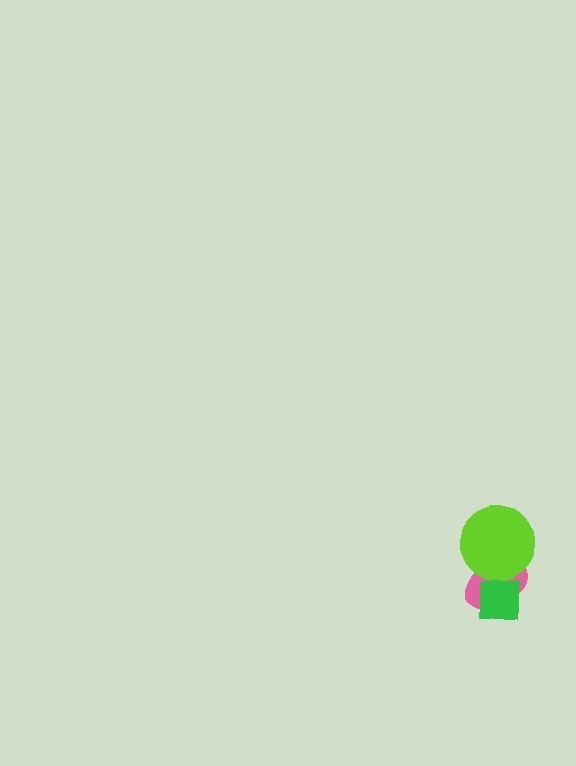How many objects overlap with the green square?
2 objects overlap with the green square.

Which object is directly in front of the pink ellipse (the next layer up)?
The lime circle is directly in front of the pink ellipse.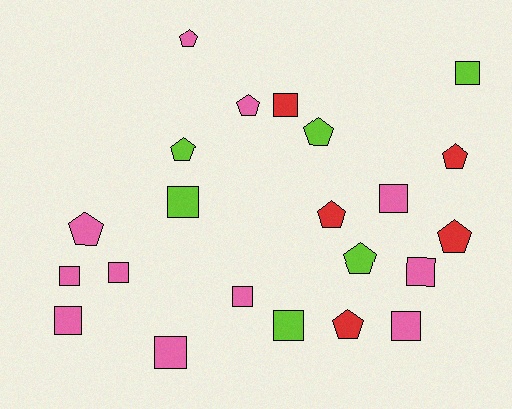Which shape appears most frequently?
Square, with 12 objects.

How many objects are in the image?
There are 22 objects.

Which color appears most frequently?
Pink, with 11 objects.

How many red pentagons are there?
There are 4 red pentagons.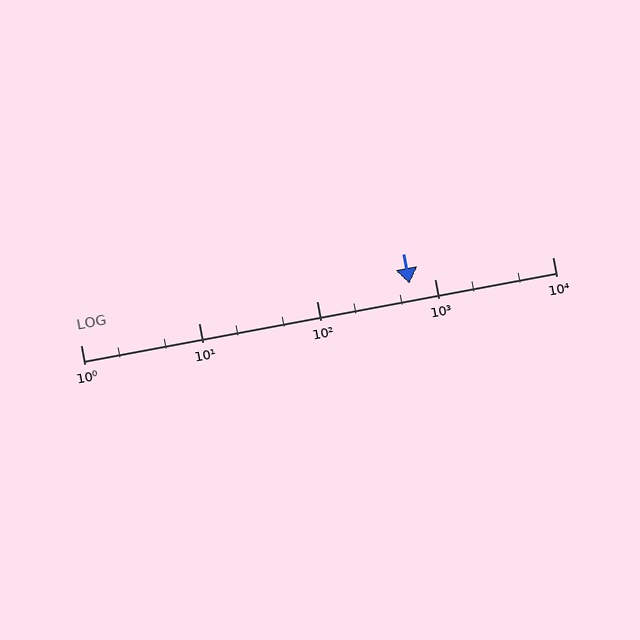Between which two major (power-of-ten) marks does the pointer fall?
The pointer is between 100 and 1000.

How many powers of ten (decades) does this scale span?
The scale spans 4 decades, from 1 to 10000.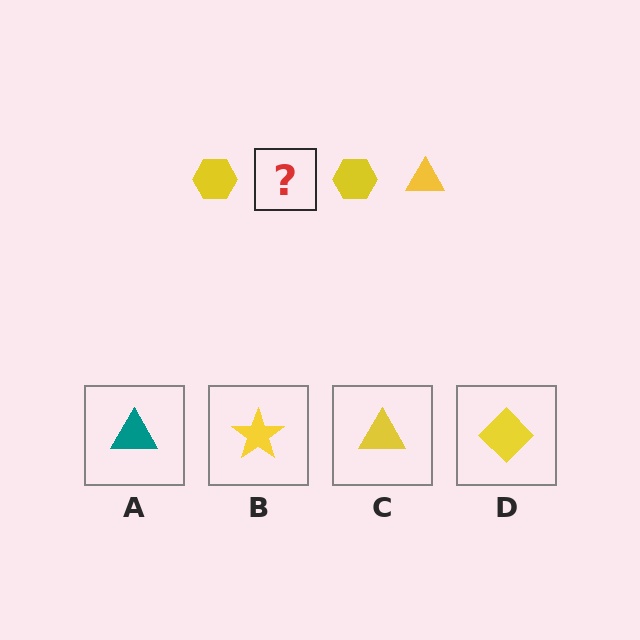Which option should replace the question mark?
Option C.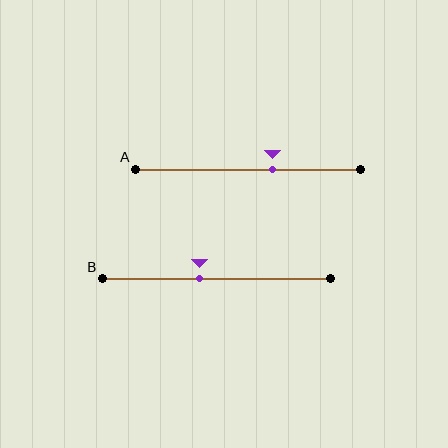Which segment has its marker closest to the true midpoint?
Segment B has its marker closest to the true midpoint.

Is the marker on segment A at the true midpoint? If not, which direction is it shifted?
No, the marker on segment A is shifted to the right by about 11% of the segment length.